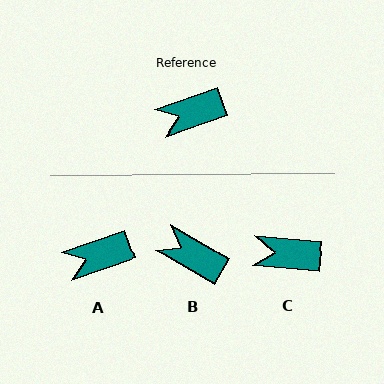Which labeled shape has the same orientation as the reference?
A.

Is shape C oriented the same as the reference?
No, it is off by about 25 degrees.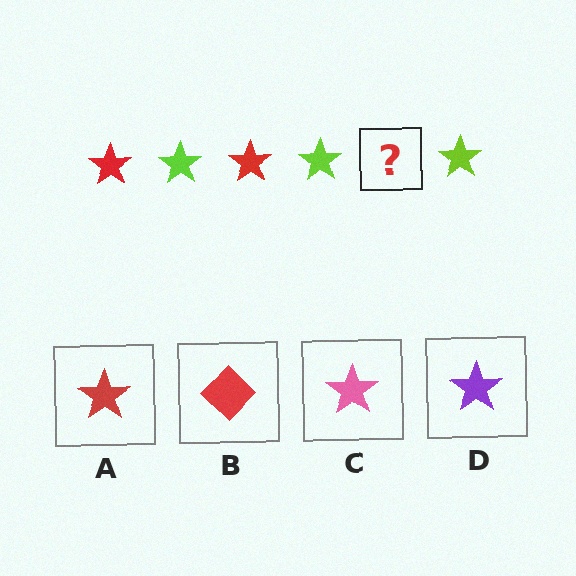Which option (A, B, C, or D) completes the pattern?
A.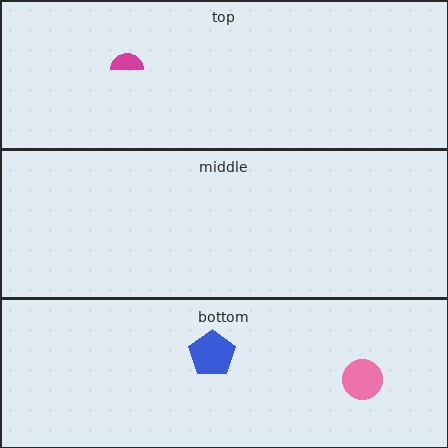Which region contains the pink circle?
The bottom region.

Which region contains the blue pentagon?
The bottom region.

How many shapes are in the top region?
1.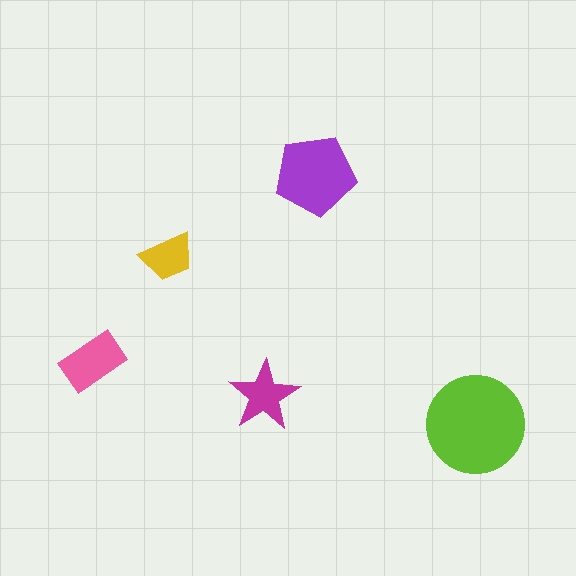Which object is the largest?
The lime circle.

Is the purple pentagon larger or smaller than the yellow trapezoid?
Larger.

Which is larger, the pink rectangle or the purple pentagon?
The purple pentagon.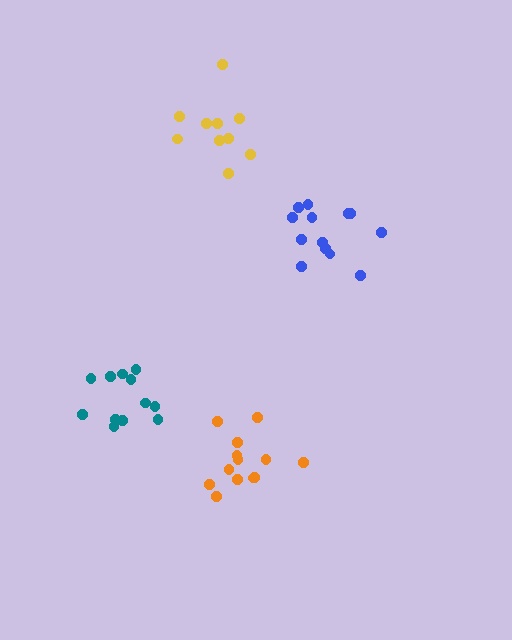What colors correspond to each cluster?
The clusters are colored: orange, blue, teal, yellow.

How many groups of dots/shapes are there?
There are 4 groups.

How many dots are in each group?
Group 1: 13 dots, Group 2: 13 dots, Group 3: 12 dots, Group 4: 10 dots (48 total).